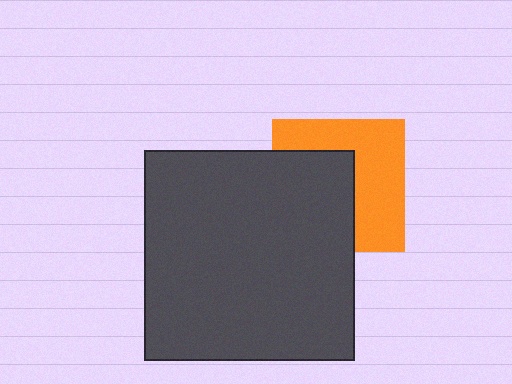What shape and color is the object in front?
The object in front is a dark gray square.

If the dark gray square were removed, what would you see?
You would see the complete orange square.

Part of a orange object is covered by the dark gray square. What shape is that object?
It is a square.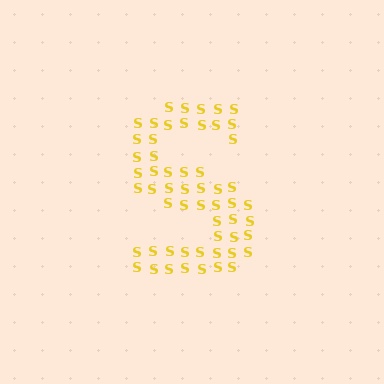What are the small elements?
The small elements are letter S's.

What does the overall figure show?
The overall figure shows the letter S.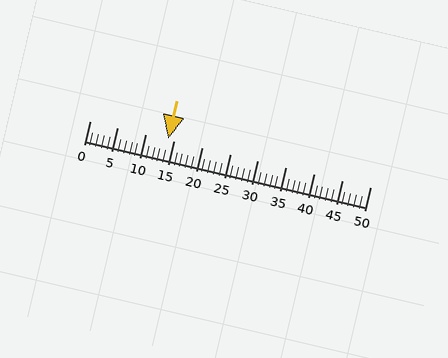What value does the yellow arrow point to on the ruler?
The yellow arrow points to approximately 14.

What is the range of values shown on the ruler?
The ruler shows values from 0 to 50.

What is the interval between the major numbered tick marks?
The major tick marks are spaced 5 units apart.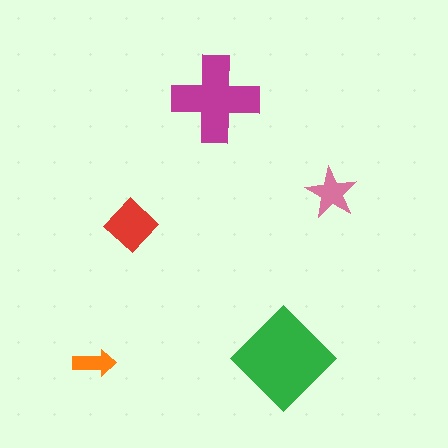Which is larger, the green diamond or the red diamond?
The green diamond.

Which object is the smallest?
The orange arrow.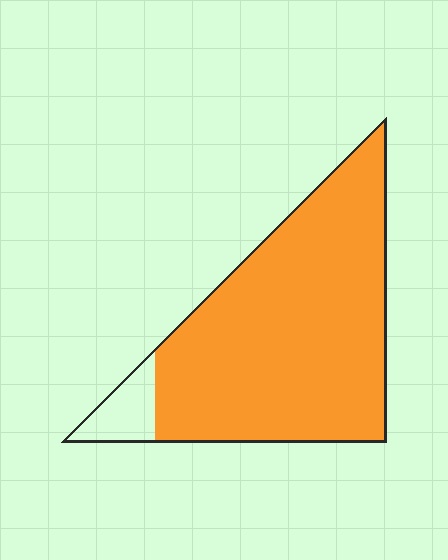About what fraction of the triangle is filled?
About nine tenths (9/10).